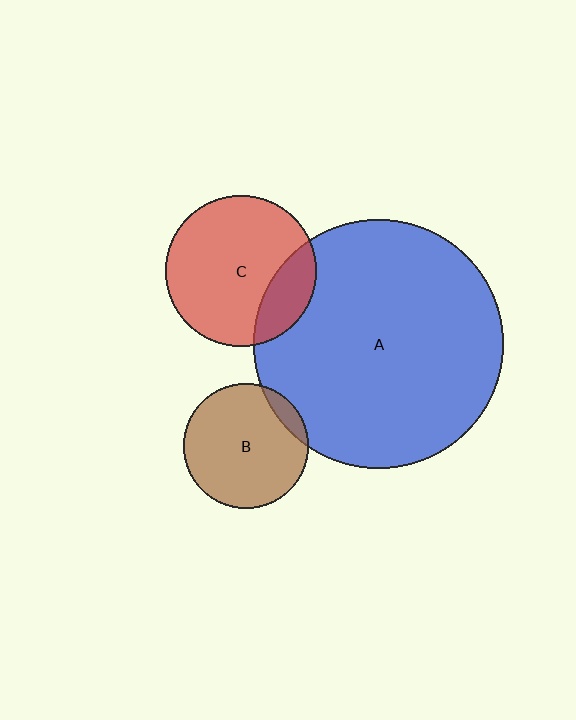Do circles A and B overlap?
Yes.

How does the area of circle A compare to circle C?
Approximately 2.7 times.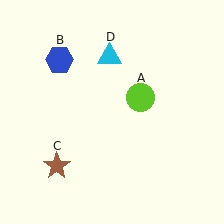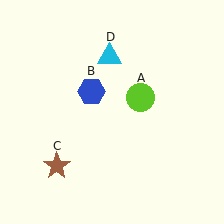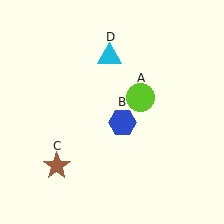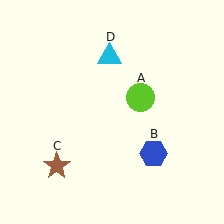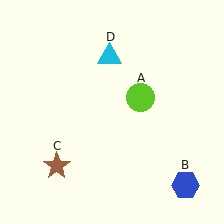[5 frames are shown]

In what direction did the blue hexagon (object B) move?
The blue hexagon (object B) moved down and to the right.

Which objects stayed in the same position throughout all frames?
Lime circle (object A) and brown star (object C) and cyan triangle (object D) remained stationary.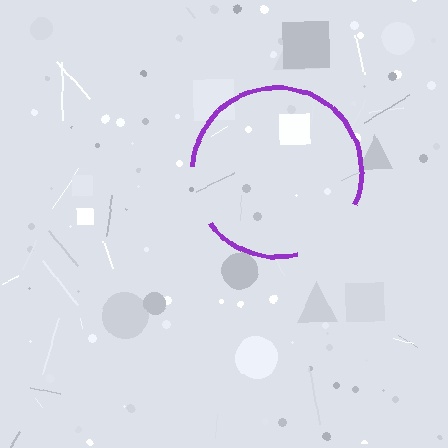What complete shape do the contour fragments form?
The contour fragments form a circle.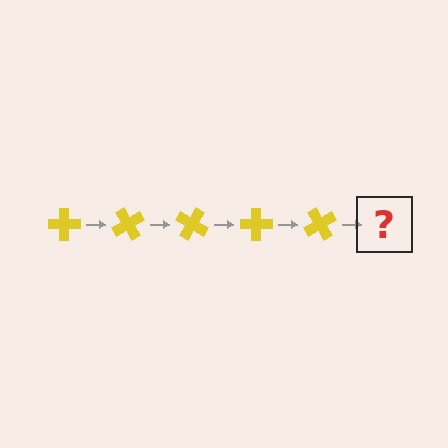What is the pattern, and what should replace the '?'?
The pattern is that the cross rotates 60 degrees each step. The '?' should be a yellow cross rotated 300 degrees.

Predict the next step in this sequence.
The next step is a yellow cross rotated 300 degrees.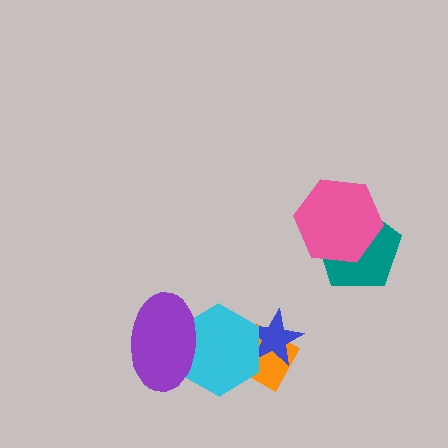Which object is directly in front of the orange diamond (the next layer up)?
The blue star is directly in front of the orange diamond.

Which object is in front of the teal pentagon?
The pink hexagon is in front of the teal pentagon.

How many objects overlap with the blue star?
2 objects overlap with the blue star.